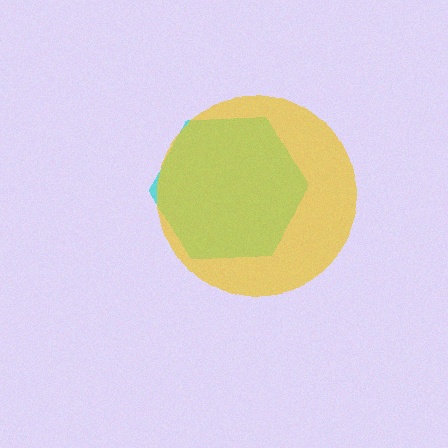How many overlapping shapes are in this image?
There are 2 overlapping shapes in the image.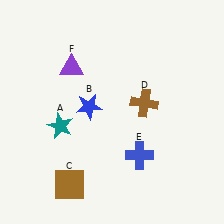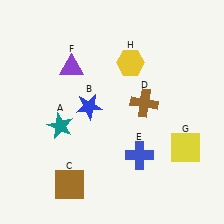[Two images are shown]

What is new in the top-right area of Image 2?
A yellow hexagon (H) was added in the top-right area of Image 2.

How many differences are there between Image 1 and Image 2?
There are 2 differences between the two images.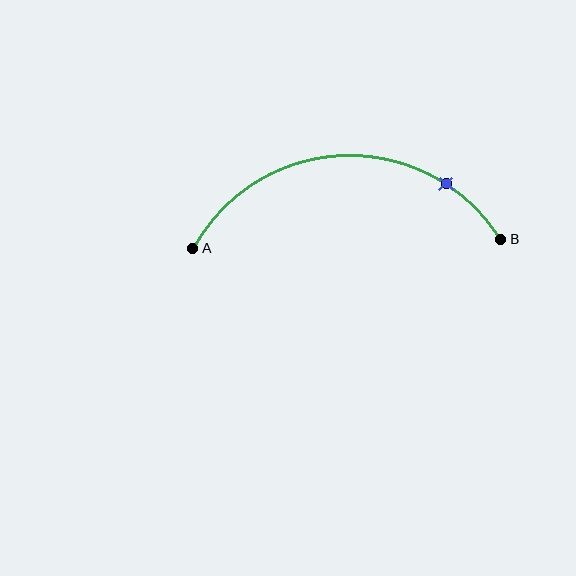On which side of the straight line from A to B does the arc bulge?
The arc bulges above the straight line connecting A and B.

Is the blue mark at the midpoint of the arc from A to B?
No. The blue mark lies on the arc but is closer to endpoint B. The arc midpoint would be at the point on the curve equidistant along the arc from both A and B.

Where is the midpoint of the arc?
The arc midpoint is the point on the curve farthest from the straight line joining A and B. It sits above that line.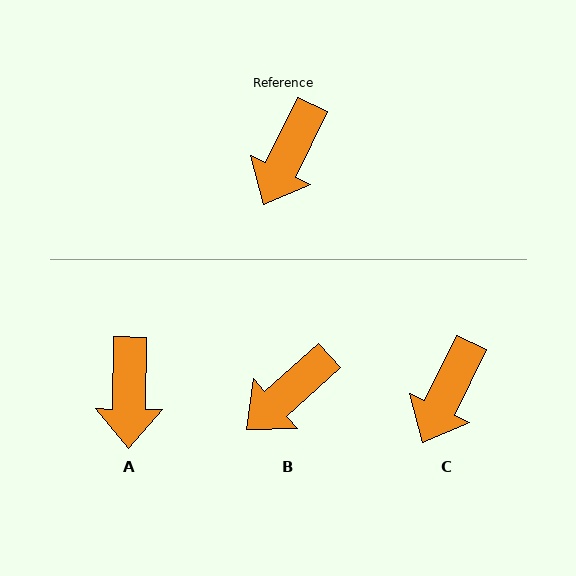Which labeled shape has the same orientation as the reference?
C.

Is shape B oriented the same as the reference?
No, it is off by about 22 degrees.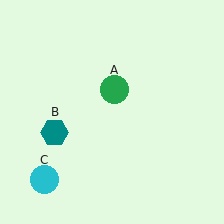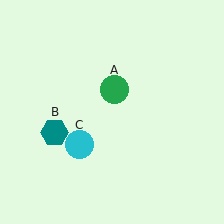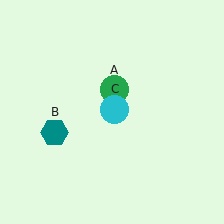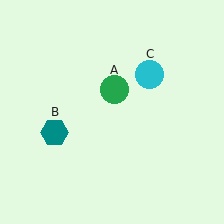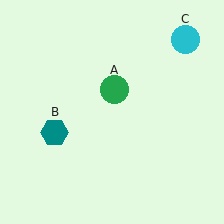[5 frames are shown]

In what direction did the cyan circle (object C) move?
The cyan circle (object C) moved up and to the right.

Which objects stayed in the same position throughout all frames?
Green circle (object A) and teal hexagon (object B) remained stationary.